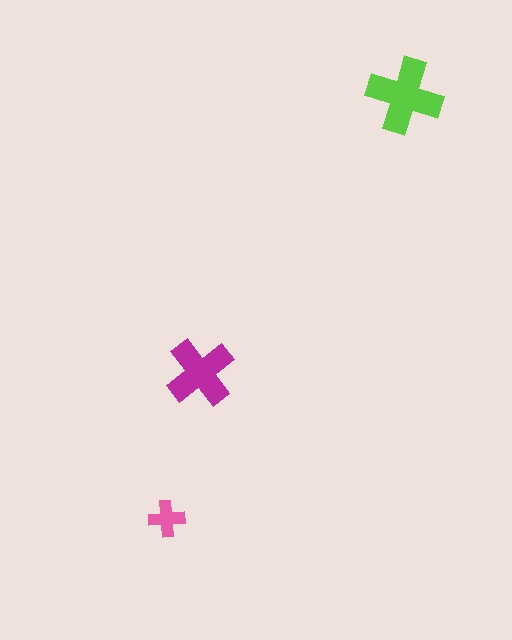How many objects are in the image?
There are 3 objects in the image.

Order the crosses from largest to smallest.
the lime one, the magenta one, the pink one.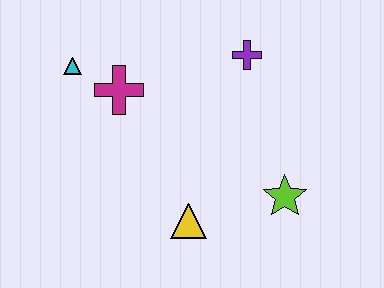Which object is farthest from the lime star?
The cyan triangle is farthest from the lime star.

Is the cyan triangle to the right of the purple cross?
No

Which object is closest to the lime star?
The yellow triangle is closest to the lime star.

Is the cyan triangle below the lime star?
No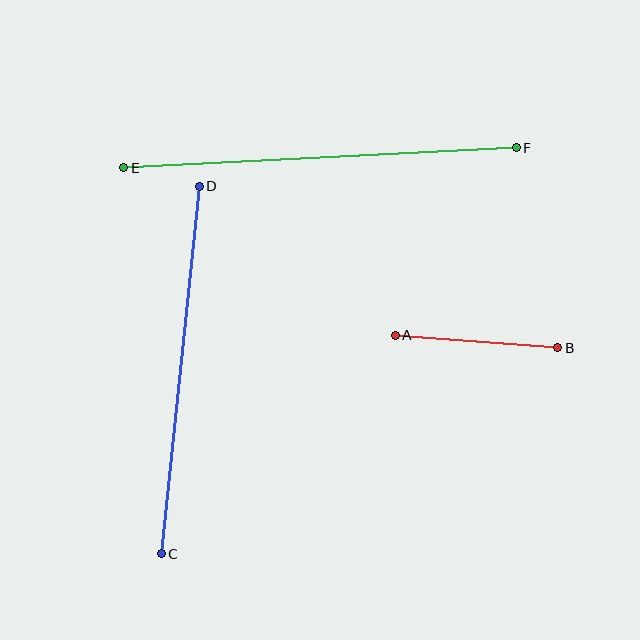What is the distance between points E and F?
The distance is approximately 393 pixels.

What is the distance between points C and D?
The distance is approximately 369 pixels.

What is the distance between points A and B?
The distance is approximately 163 pixels.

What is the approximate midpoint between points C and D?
The midpoint is at approximately (180, 370) pixels.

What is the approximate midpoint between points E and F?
The midpoint is at approximately (320, 158) pixels.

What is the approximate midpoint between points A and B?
The midpoint is at approximately (476, 341) pixels.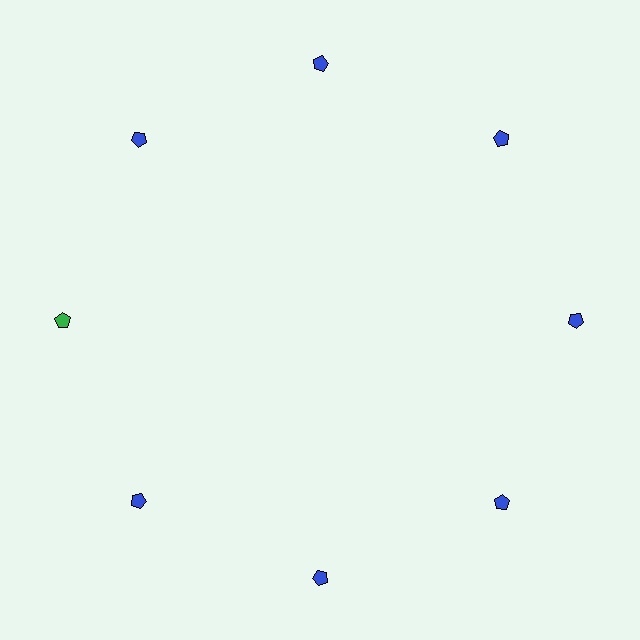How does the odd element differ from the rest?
It has a different color: green instead of blue.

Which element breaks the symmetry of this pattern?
The green pentagon at roughly the 9 o'clock position breaks the symmetry. All other shapes are blue pentagons.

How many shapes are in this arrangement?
There are 8 shapes arranged in a ring pattern.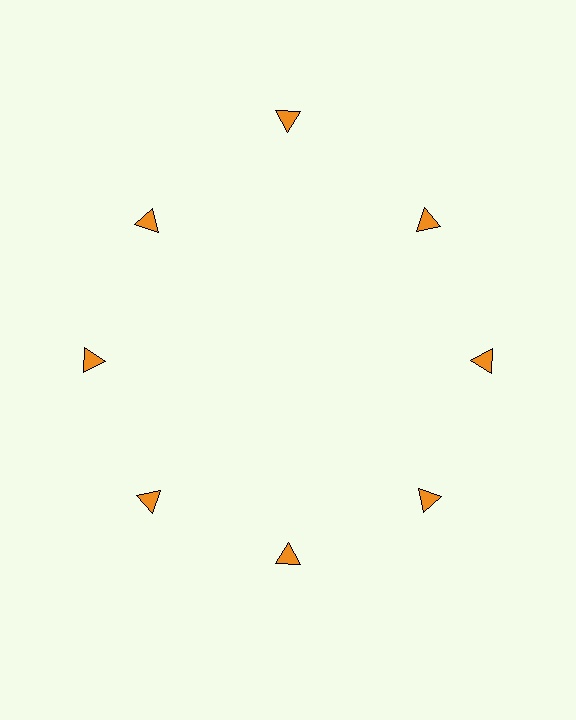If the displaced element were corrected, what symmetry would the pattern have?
It would have 8-fold rotational symmetry — the pattern would map onto itself every 45 degrees.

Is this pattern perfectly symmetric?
No. The 8 orange triangles are arranged in a ring, but one element near the 12 o'clock position is pushed outward from the center, breaking the 8-fold rotational symmetry.